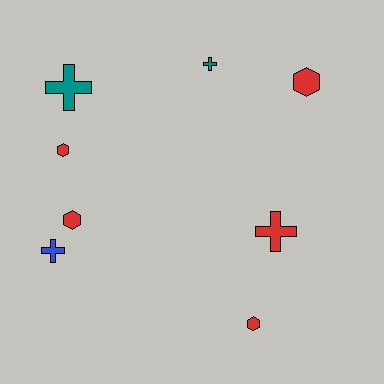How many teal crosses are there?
There are 2 teal crosses.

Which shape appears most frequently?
Hexagon, with 4 objects.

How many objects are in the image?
There are 8 objects.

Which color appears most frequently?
Red, with 5 objects.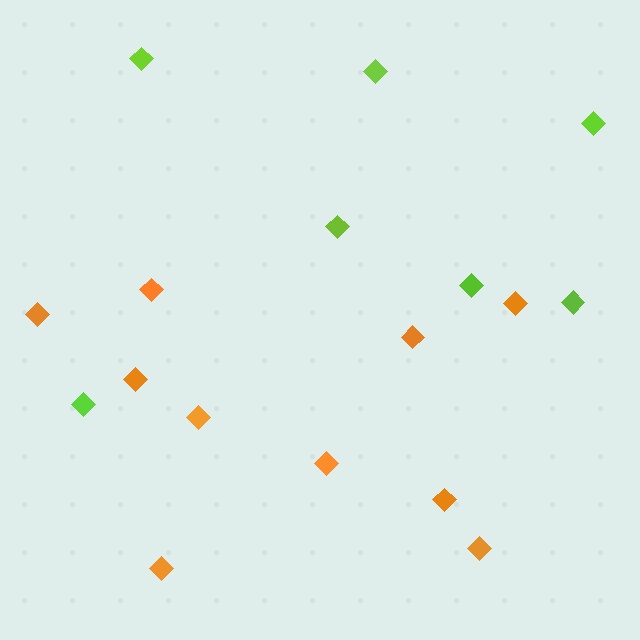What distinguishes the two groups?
There are 2 groups: one group of orange diamonds (10) and one group of lime diamonds (7).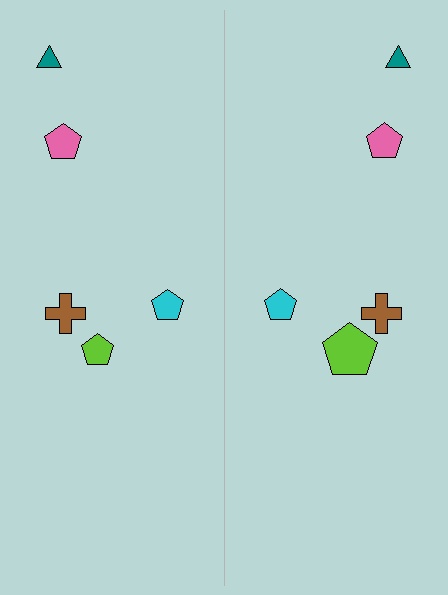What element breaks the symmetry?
The lime pentagon on the right side has a different size than its mirror counterpart.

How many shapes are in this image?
There are 10 shapes in this image.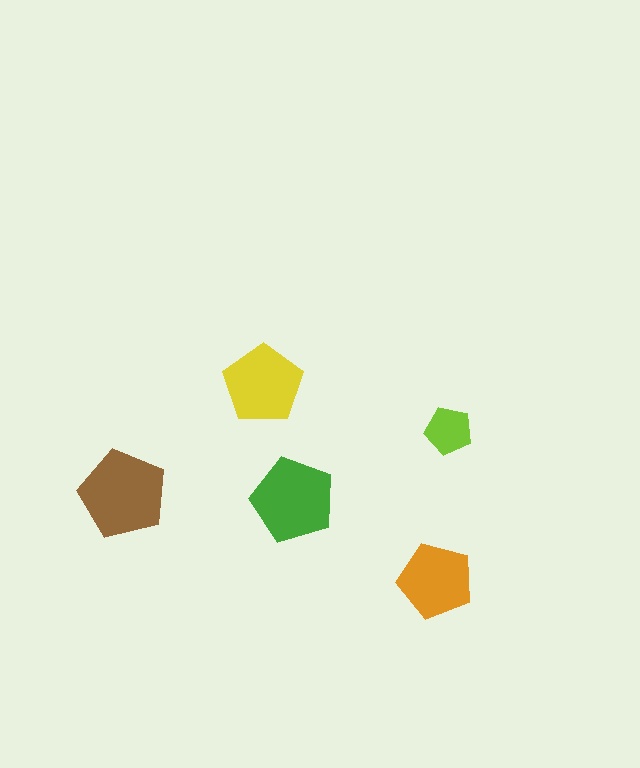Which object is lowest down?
The orange pentagon is bottommost.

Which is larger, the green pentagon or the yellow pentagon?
The green one.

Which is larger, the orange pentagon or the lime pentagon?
The orange one.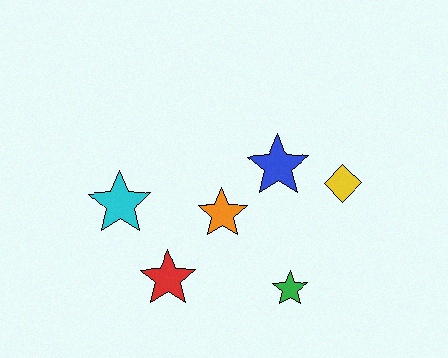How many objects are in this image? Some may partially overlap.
There are 6 objects.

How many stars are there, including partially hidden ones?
There are 5 stars.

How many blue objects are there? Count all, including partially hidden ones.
There is 1 blue object.